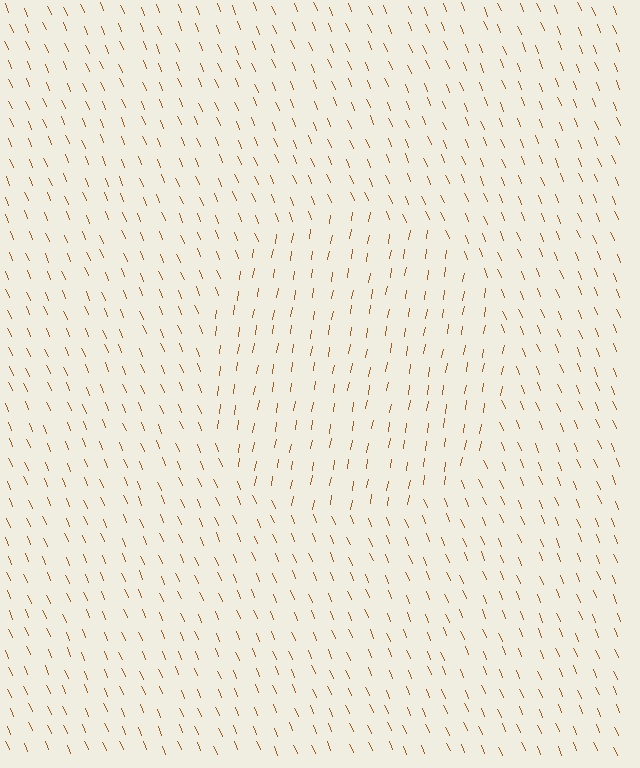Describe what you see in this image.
The image is filled with small brown line segments. A circle region in the image has lines oriented differently from the surrounding lines, creating a visible texture boundary.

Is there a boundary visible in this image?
Yes, there is a texture boundary formed by a change in line orientation.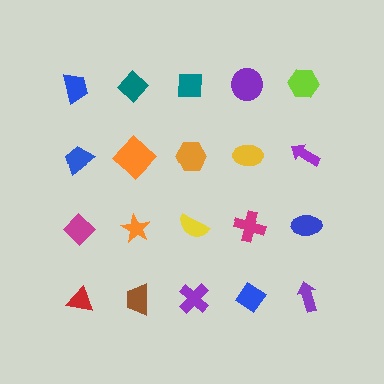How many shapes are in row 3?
5 shapes.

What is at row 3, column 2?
An orange star.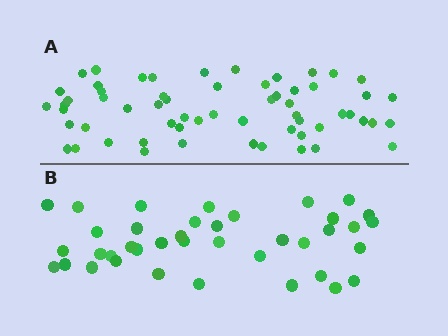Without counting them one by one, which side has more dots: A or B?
Region A (the top region) has more dots.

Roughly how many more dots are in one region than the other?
Region A has approximately 20 more dots than region B.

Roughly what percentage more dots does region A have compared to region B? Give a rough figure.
About 55% more.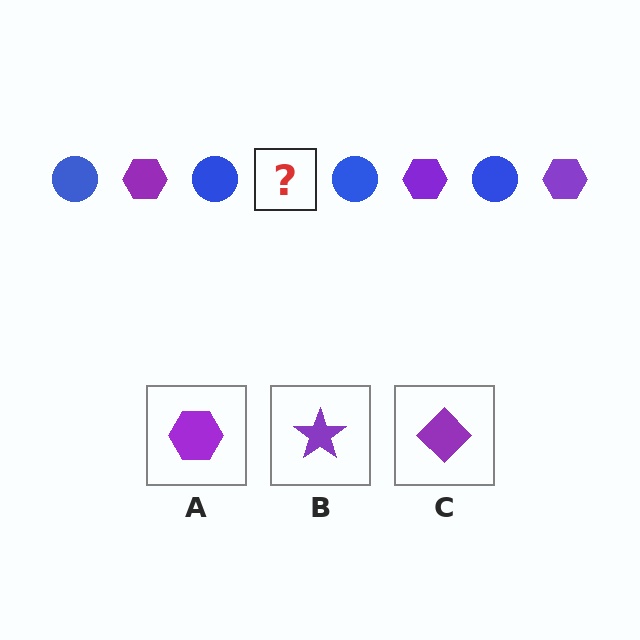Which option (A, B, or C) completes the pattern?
A.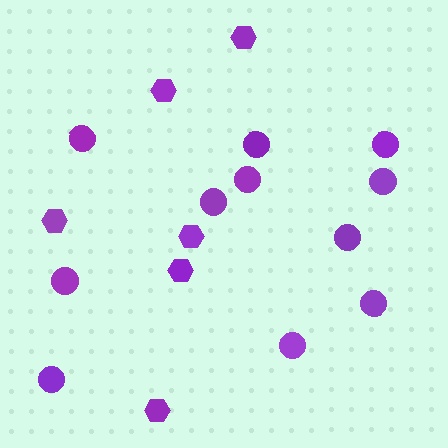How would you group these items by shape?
There are 2 groups: one group of circles (11) and one group of hexagons (6).